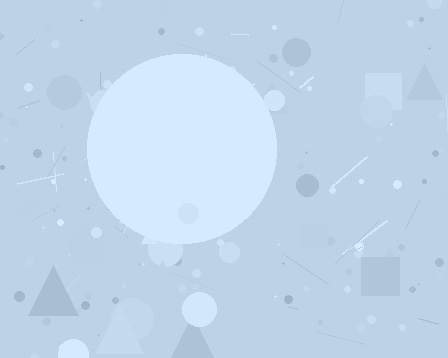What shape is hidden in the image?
A circle is hidden in the image.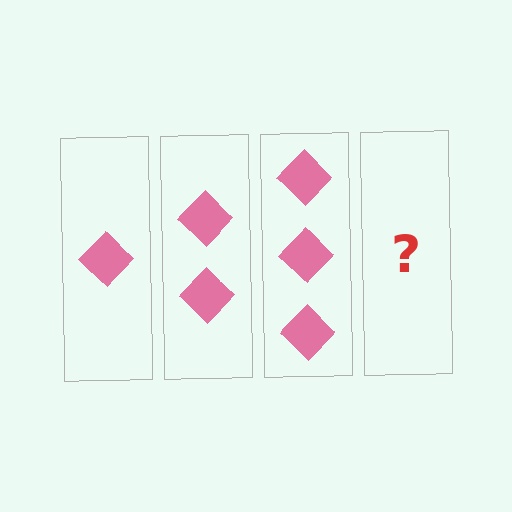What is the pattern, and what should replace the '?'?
The pattern is that each step adds one more diamond. The '?' should be 4 diamonds.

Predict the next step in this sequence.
The next step is 4 diamonds.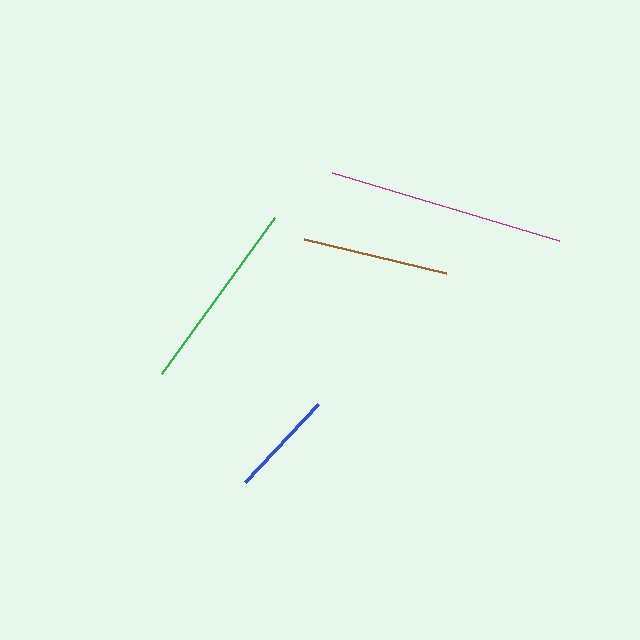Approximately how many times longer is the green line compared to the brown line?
The green line is approximately 1.3 times the length of the brown line.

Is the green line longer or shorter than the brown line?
The green line is longer than the brown line.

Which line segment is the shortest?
The blue line is the shortest at approximately 108 pixels.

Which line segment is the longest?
The magenta line is the longest at approximately 236 pixels.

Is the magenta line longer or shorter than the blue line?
The magenta line is longer than the blue line.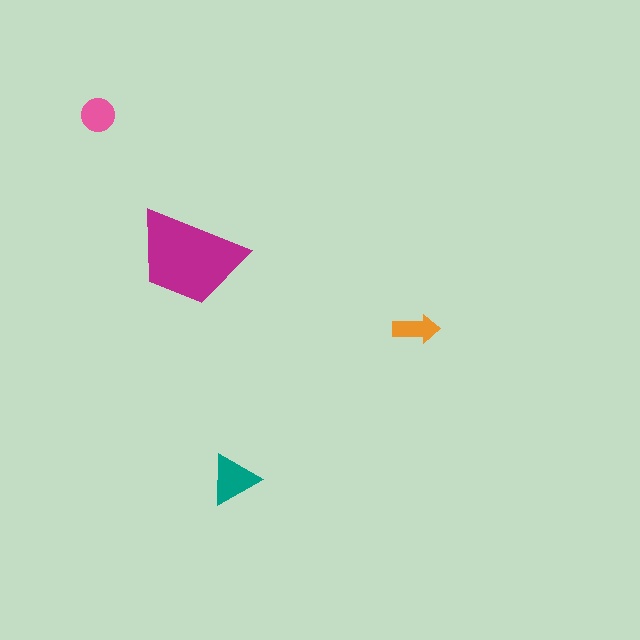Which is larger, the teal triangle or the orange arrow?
The teal triangle.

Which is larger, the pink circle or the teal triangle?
The teal triangle.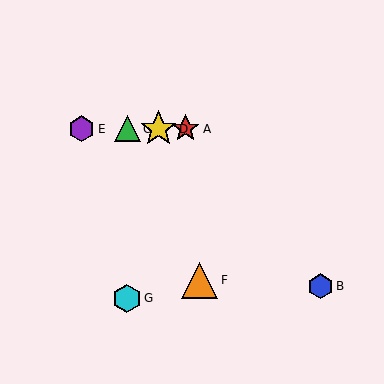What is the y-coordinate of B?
Object B is at y≈286.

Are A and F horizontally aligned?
No, A is at y≈129 and F is at y≈280.